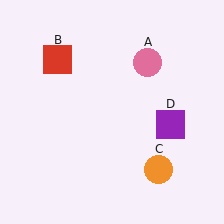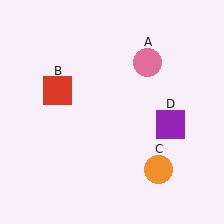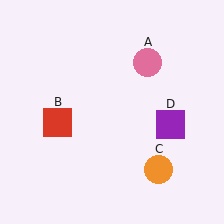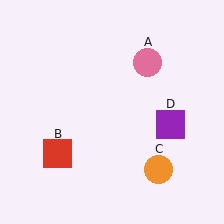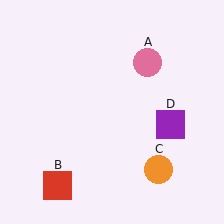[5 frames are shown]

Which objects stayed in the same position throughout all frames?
Pink circle (object A) and orange circle (object C) and purple square (object D) remained stationary.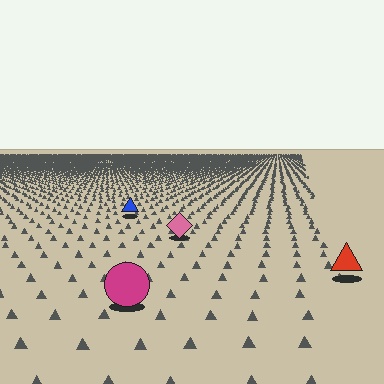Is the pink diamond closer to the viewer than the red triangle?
No. The red triangle is closer — you can tell from the texture gradient: the ground texture is coarser near it.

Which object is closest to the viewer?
The magenta circle is closest. The texture marks near it are larger and more spread out.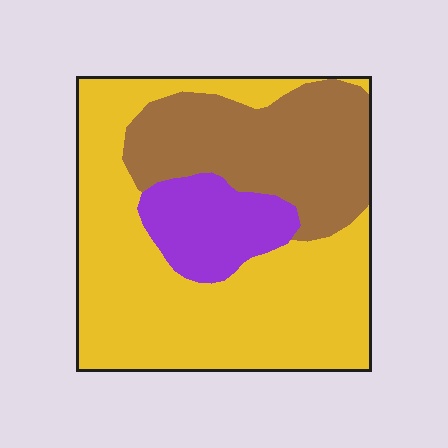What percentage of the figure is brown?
Brown covers about 30% of the figure.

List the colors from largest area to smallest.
From largest to smallest: yellow, brown, purple.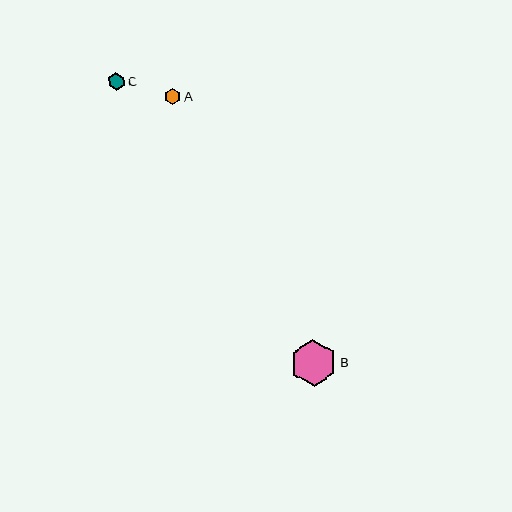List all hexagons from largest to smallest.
From largest to smallest: B, C, A.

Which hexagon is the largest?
Hexagon B is the largest with a size of approximately 47 pixels.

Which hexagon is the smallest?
Hexagon A is the smallest with a size of approximately 16 pixels.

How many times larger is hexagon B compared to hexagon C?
Hexagon B is approximately 2.7 times the size of hexagon C.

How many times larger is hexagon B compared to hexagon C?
Hexagon B is approximately 2.7 times the size of hexagon C.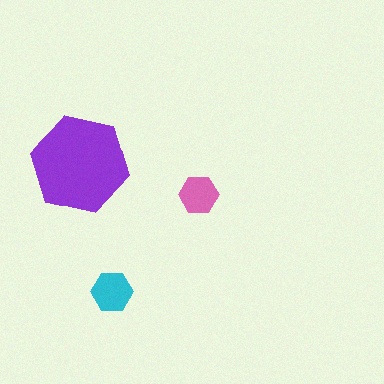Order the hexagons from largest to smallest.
the purple one, the cyan one, the pink one.